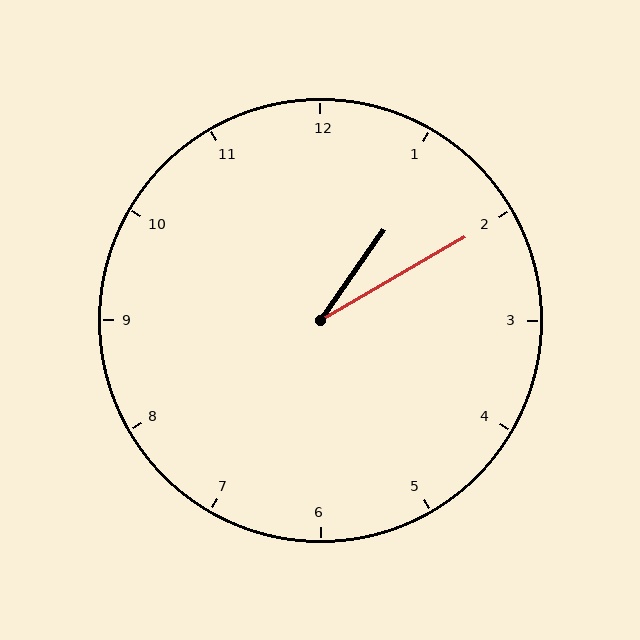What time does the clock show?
1:10.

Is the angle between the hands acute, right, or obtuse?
It is acute.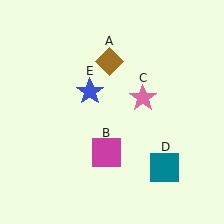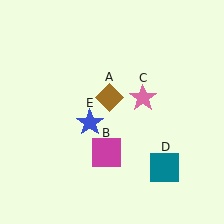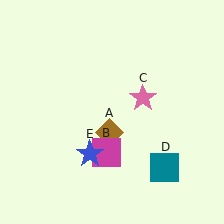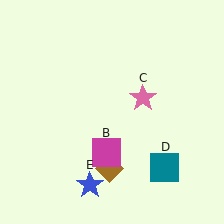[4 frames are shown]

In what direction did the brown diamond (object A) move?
The brown diamond (object A) moved down.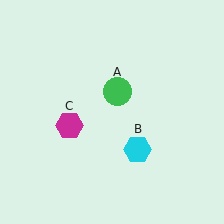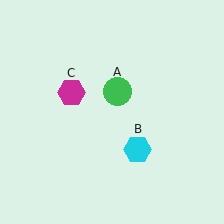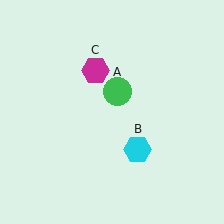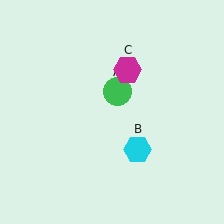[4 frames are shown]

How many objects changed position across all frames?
1 object changed position: magenta hexagon (object C).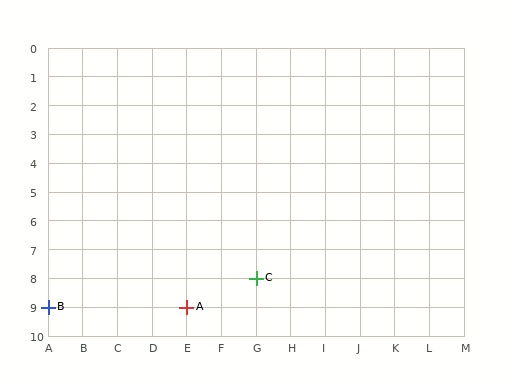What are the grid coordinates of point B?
Point B is at grid coordinates (A, 9).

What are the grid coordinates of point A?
Point A is at grid coordinates (E, 9).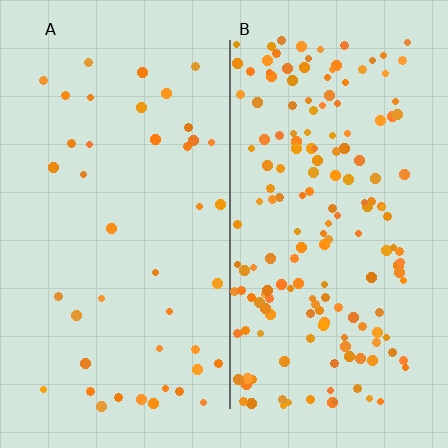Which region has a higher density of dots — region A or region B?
B (the right).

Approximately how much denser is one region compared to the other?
Approximately 4.1× — region B over region A.